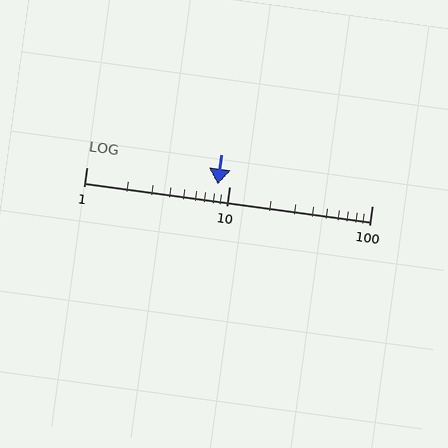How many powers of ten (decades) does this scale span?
The scale spans 2 decades, from 1 to 100.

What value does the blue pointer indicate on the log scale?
The pointer indicates approximately 8.3.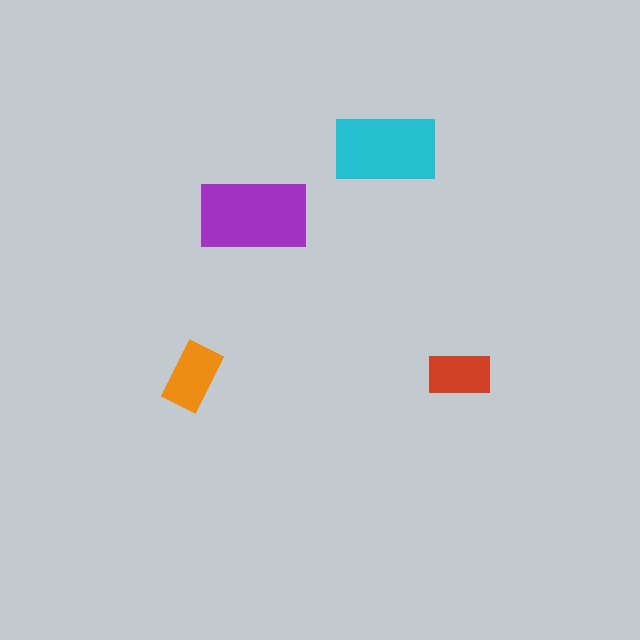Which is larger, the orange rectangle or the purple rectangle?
The purple one.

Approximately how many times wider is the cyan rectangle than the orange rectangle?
About 1.5 times wider.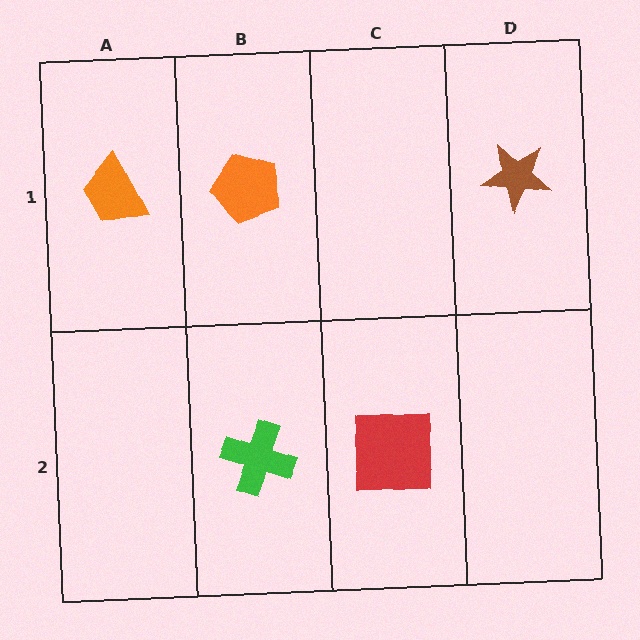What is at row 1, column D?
A brown star.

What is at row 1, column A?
An orange trapezoid.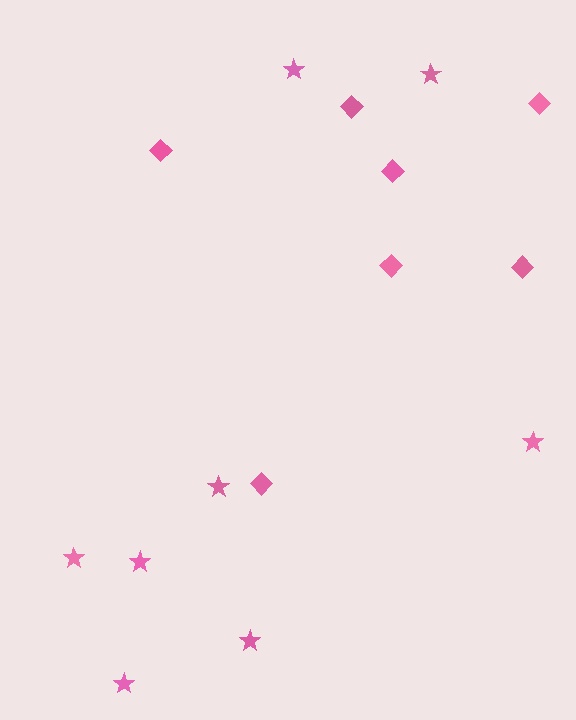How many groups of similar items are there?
There are 2 groups: one group of diamonds (7) and one group of stars (8).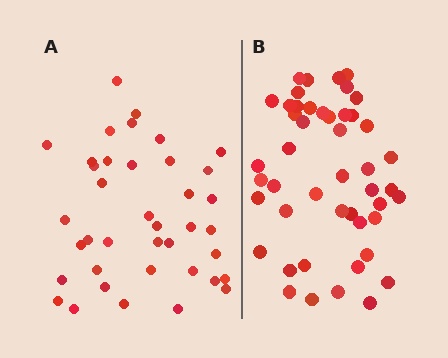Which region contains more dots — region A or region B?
Region B (the right region) has more dots.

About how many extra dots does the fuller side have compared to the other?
Region B has roughly 8 or so more dots than region A.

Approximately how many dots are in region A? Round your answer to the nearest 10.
About 40 dots. (The exact count is 39, which rounds to 40.)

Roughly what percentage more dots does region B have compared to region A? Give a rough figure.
About 20% more.